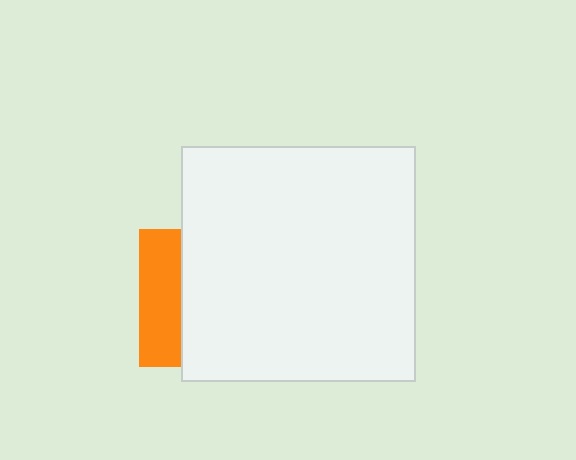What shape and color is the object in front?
The object in front is a white square.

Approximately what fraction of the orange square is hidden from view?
Roughly 69% of the orange square is hidden behind the white square.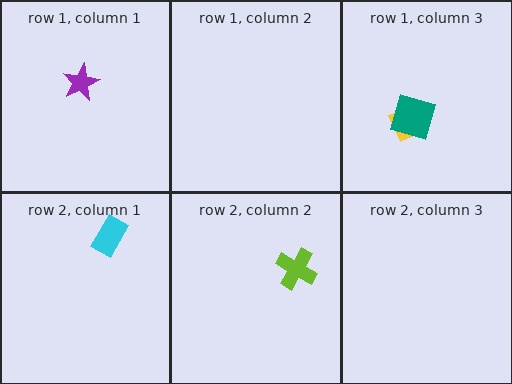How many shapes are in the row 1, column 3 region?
2.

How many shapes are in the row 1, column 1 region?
1.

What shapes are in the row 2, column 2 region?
The lime cross.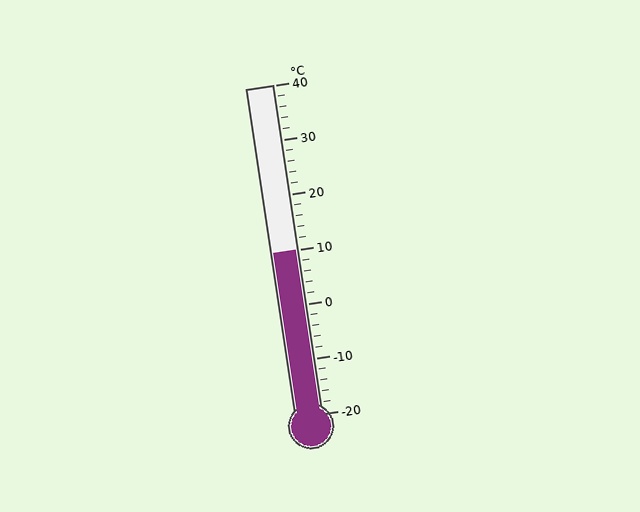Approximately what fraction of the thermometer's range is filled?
The thermometer is filled to approximately 50% of its range.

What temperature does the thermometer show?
The thermometer shows approximately 10°C.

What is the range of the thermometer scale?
The thermometer scale ranges from -20°C to 40°C.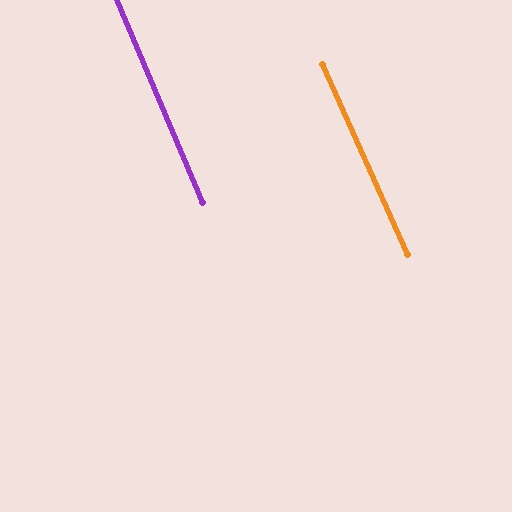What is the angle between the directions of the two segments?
Approximately 1 degree.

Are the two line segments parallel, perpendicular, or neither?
Parallel — their directions differ by only 1.3°.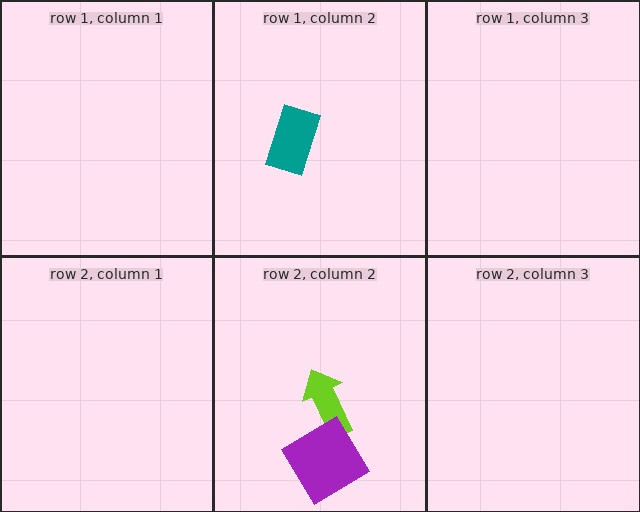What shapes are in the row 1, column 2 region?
The teal rectangle.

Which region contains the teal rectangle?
The row 1, column 2 region.